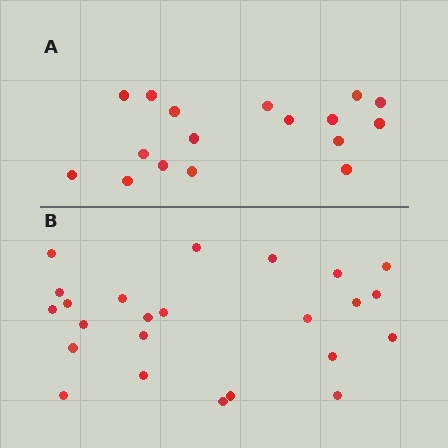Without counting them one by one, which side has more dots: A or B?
Region B (the bottom region) has more dots.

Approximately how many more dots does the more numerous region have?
Region B has roughly 8 or so more dots than region A.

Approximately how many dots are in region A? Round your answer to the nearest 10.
About 20 dots. (The exact count is 17, which rounds to 20.)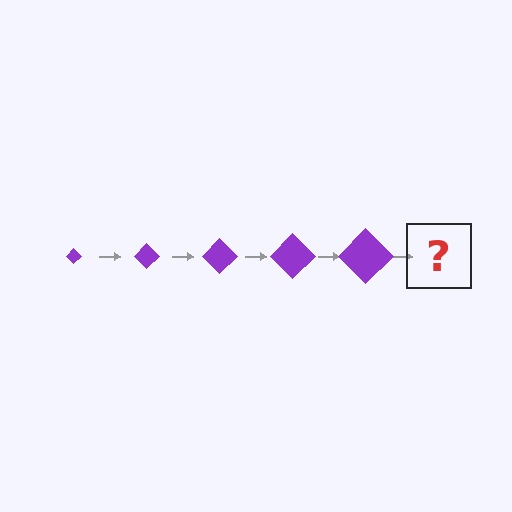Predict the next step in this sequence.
The next step is a purple diamond, larger than the previous one.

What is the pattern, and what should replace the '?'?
The pattern is that the diamond gets progressively larger each step. The '?' should be a purple diamond, larger than the previous one.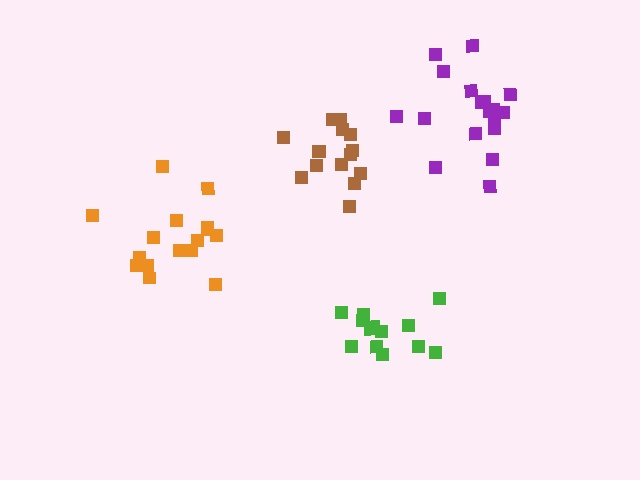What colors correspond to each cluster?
The clusters are colored: orange, brown, green, purple.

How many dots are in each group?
Group 1: 16 dots, Group 2: 15 dots, Group 3: 13 dots, Group 4: 18 dots (62 total).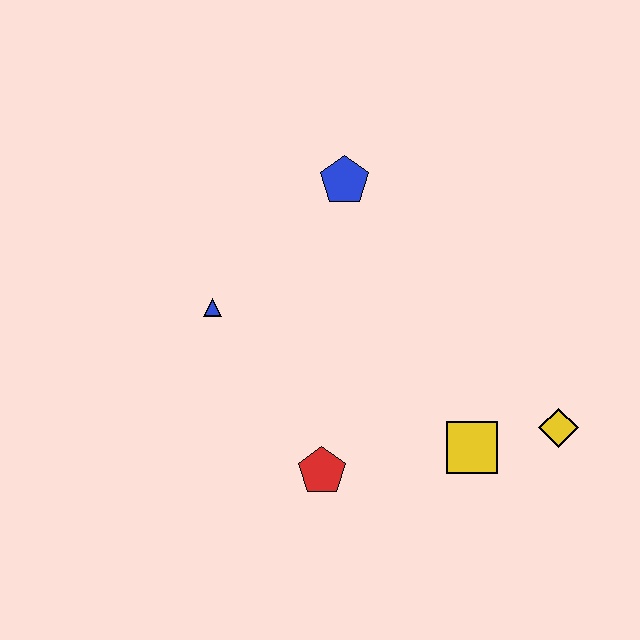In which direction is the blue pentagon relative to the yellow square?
The blue pentagon is above the yellow square.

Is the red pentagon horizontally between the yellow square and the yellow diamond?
No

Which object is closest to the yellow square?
The yellow diamond is closest to the yellow square.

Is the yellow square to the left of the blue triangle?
No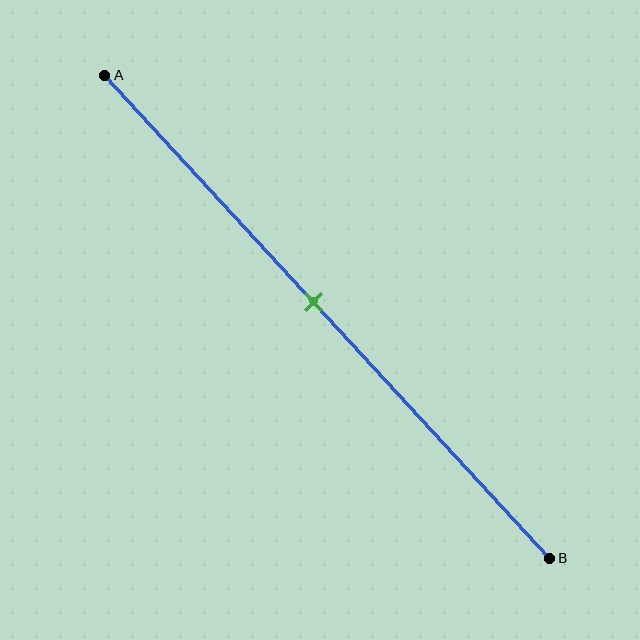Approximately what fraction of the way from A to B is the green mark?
The green mark is approximately 45% of the way from A to B.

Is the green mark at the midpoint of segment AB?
No, the mark is at about 45% from A, not at the 50% midpoint.